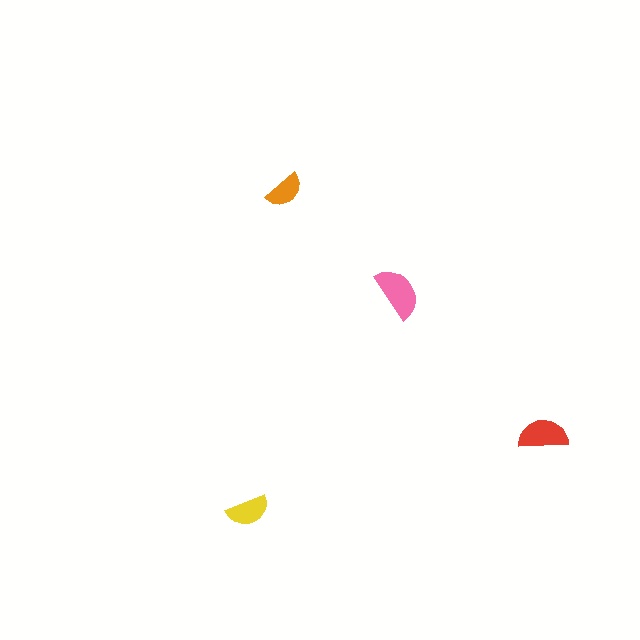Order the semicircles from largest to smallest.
the pink one, the red one, the yellow one, the orange one.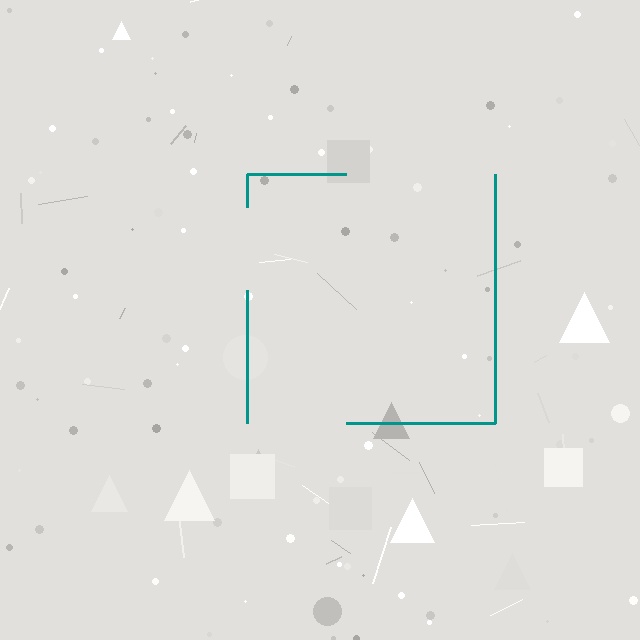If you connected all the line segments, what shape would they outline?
They would outline a square.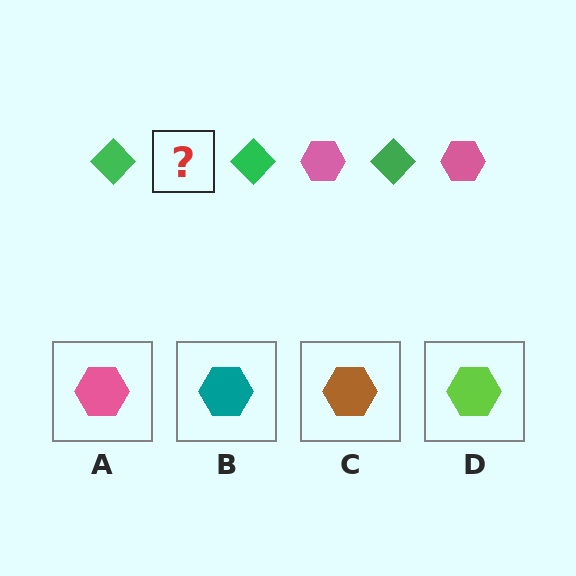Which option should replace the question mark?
Option A.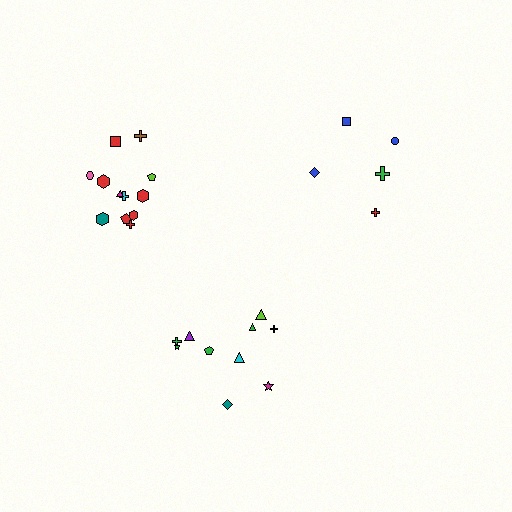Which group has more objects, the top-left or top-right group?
The top-left group.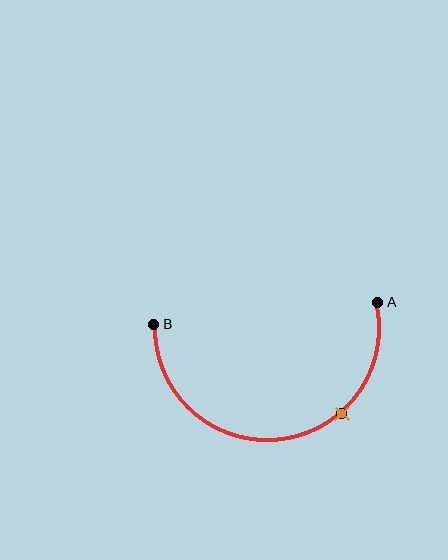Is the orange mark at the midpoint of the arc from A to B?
No. The orange mark lies on the arc but is closer to endpoint A. The arc midpoint would be at the point on the curve equidistant along the arc from both A and B.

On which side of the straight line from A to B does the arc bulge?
The arc bulges below the straight line connecting A and B.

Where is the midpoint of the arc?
The arc midpoint is the point on the curve farthest from the straight line joining A and B. It sits below that line.